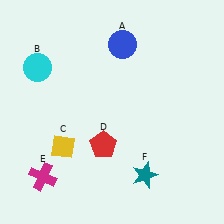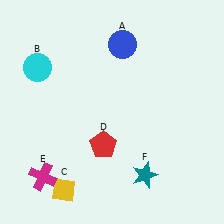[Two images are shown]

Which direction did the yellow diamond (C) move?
The yellow diamond (C) moved down.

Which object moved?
The yellow diamond (C) moved down.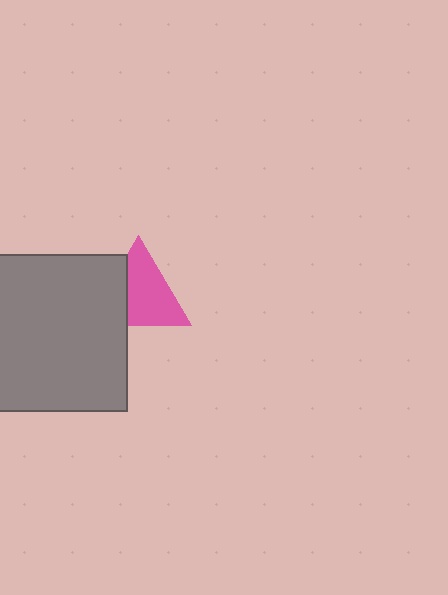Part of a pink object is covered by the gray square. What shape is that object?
It is a triangle.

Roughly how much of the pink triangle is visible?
Most of it is visible (roughly 69%).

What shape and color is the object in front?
The object in front is a gray square.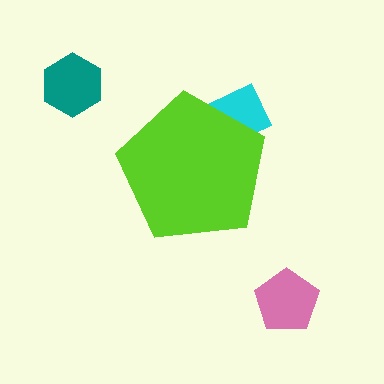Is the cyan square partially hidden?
Yes, the cyan square is partially hidden behind the lime pentagon.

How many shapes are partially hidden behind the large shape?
1 shape is partially hidden.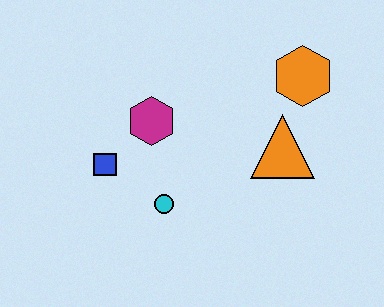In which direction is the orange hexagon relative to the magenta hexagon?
The orange hexagon is to the right of the magenta hexagon.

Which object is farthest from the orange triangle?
The blue square is farthest from the orange triangle.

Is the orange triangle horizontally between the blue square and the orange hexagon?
Yes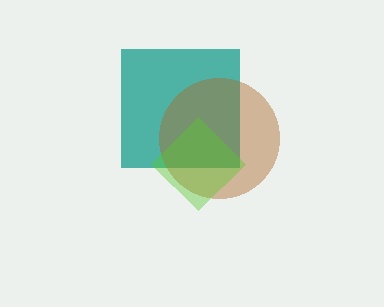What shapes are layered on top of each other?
The layered shapes are: a teal square, a brown circle, a lime diamond.